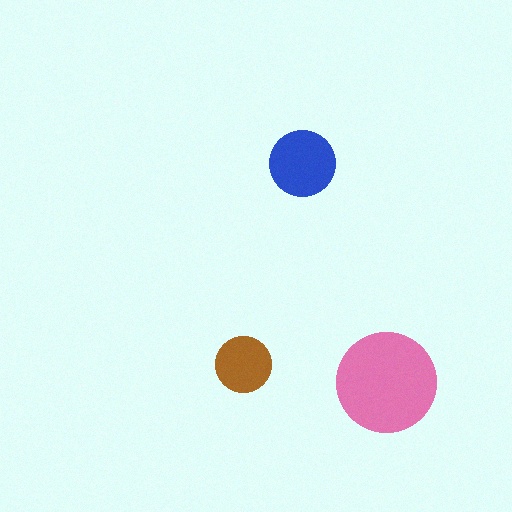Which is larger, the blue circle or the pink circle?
The pink one.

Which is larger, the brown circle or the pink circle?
The pink one.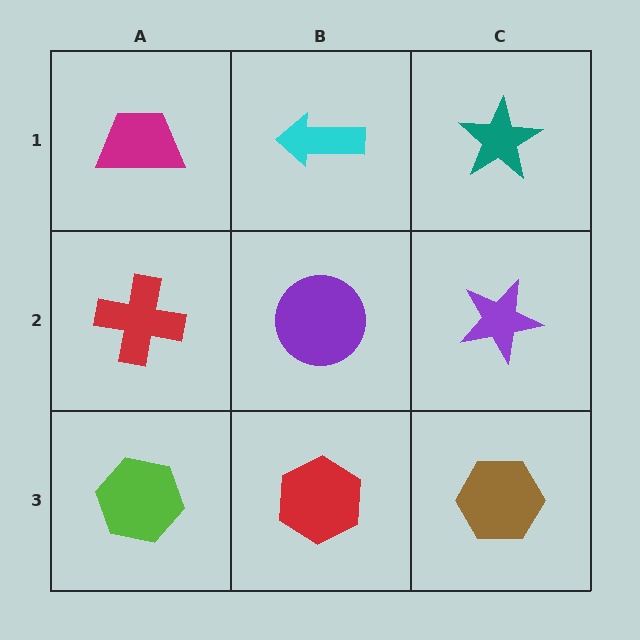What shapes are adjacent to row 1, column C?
A purple star (row 2, column C), a cyan arrow (row 1, column B).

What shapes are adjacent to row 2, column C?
A teal star (row 1, column C), a brown hexagon (row 3, column C), a purple circle (row 2, column B).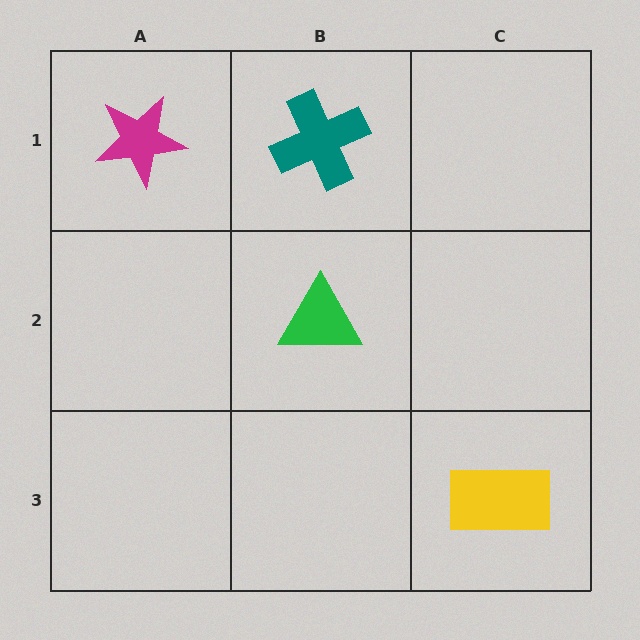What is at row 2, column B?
A green triangle.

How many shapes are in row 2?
1 shape.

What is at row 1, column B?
A teal cross.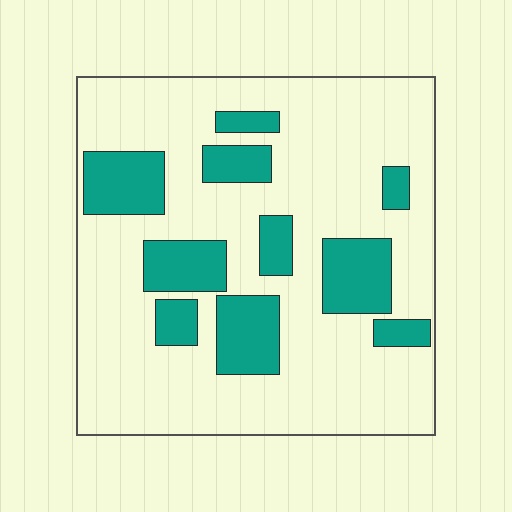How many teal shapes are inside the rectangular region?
10.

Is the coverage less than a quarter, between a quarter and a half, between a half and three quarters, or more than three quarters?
Less than a quarter.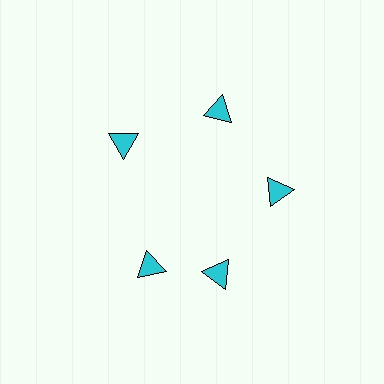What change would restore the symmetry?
The symmetry would be restored by rotating it back into even spacing with its neighbors so that all 5 triangles sit at equal angles and equal distance from the center.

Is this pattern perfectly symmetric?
No. The 5 cyan triangles are arranged in a ring, but one element near the 8 o'clock position is rotated out of alignment along the ring, breaking the 5-fold rotational symmetry.